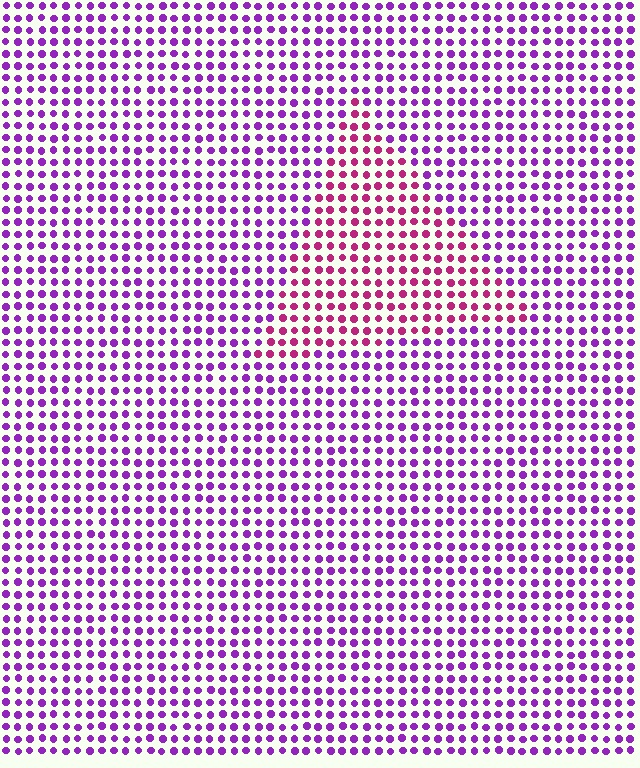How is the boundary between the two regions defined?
The boundary is defined purely by a slight shift in hue (about 41 degrees). Spacing, size, and orientation are identical on both sides.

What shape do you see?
I see a triangle.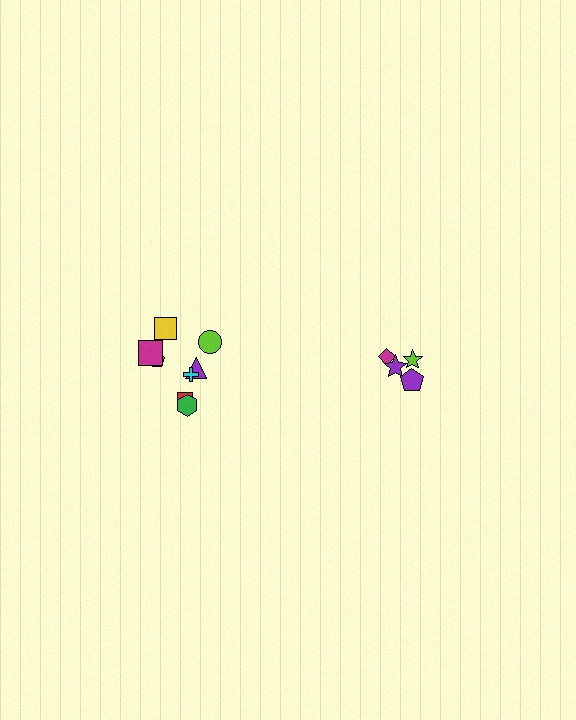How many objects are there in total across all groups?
There are 12 objects.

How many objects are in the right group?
There are 4 objects.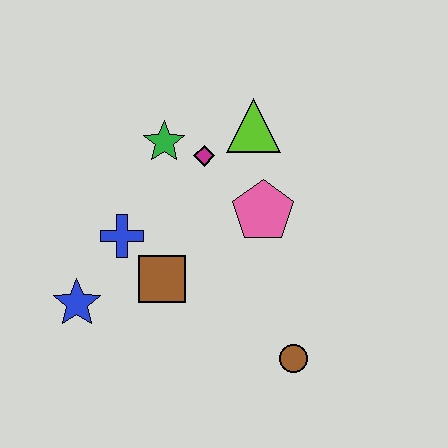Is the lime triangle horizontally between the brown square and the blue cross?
No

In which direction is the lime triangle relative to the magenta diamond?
The lime triangle is to the right of the magenta diamond.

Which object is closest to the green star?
The magenta diamond is closest to the green star.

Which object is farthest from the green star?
The brown circle is farthest from the green star.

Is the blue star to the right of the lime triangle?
No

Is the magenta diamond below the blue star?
No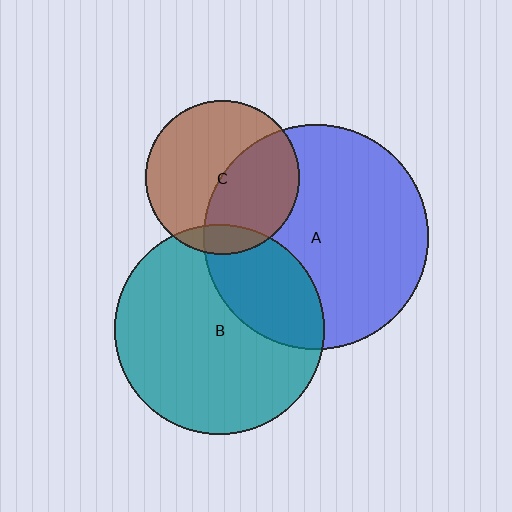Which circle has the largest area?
Circle A (blue).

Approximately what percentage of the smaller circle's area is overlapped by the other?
Approximately 45%.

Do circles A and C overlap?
Yes.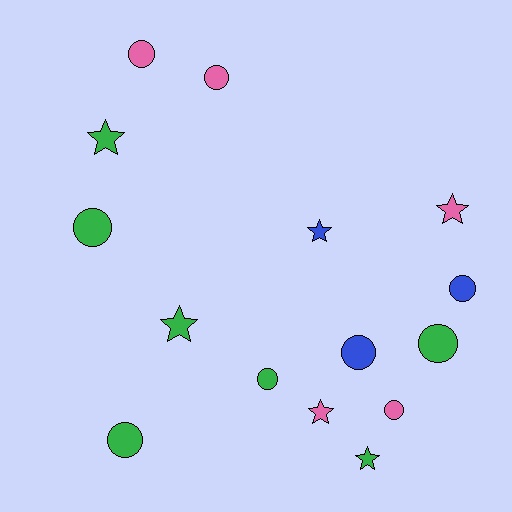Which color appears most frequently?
Green, with 7 objects.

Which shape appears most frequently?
Circle, with 9 objects.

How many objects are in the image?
There are 15 objects.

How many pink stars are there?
There are 2 pink stars.